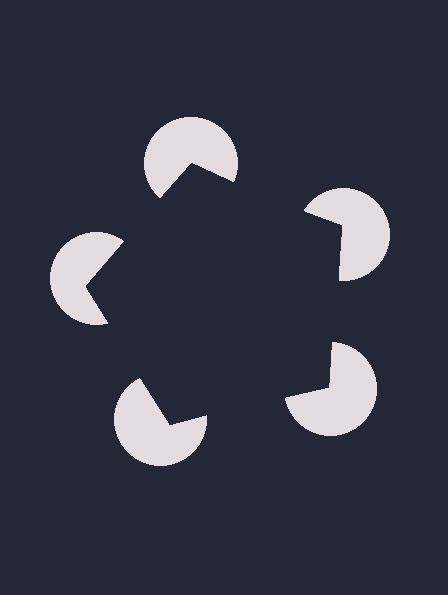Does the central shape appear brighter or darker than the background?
It typically appears slightly darker than the background, even though no actual brightness change is drawn.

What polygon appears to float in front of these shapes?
An illusory pentagon — its edges are inferred from the aligned wedge cuts in the pac-man discs, not physically drawn.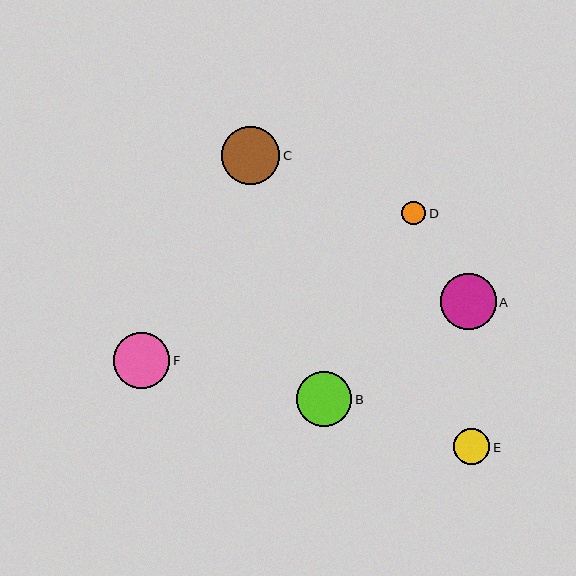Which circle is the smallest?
Circle D is the smallest with a size of approximately 24 pixels.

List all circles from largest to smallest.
From largest to smallest: C, F, A, B, E, D.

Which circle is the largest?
Circle C is the largest with a size of approximately 58 pixels.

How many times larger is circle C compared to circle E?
Circle C is approximately 1.6 times the size of circle E.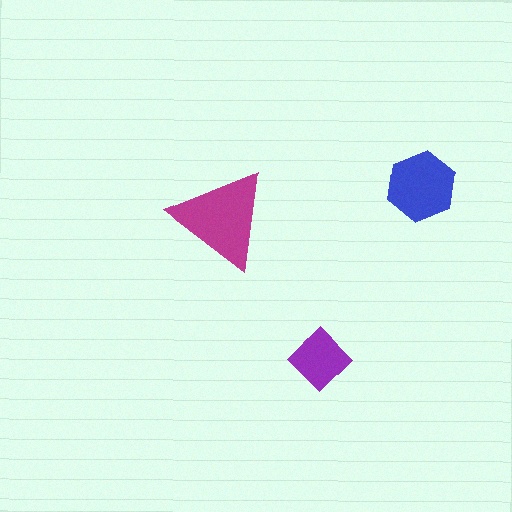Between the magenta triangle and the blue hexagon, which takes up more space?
The magenta triangle.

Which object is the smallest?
The purple diamond.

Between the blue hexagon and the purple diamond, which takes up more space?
The blue hexagon.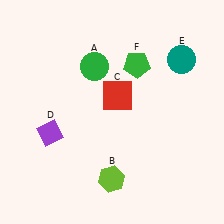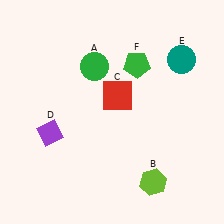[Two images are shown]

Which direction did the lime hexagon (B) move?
The lime hexagon (B) moved right.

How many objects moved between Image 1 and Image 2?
1 object moved between the two images.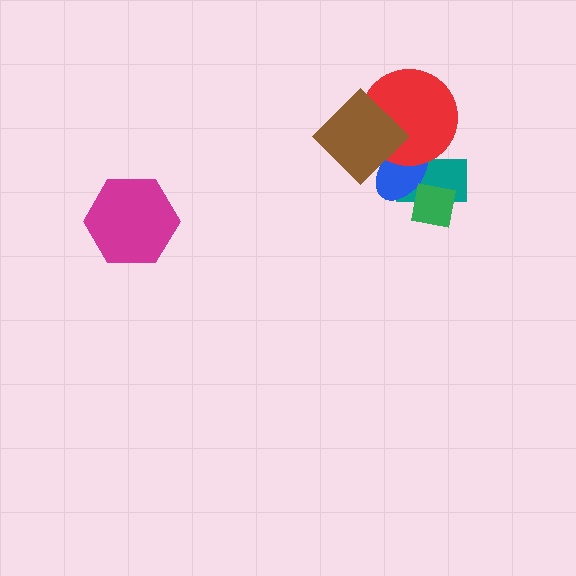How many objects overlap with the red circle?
3 objects overlap with the red circle.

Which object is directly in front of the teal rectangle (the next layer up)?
The blue ellipse is directly in front of the teal rectangle.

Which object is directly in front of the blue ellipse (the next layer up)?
The green square is directly in front of the blue ellipse.